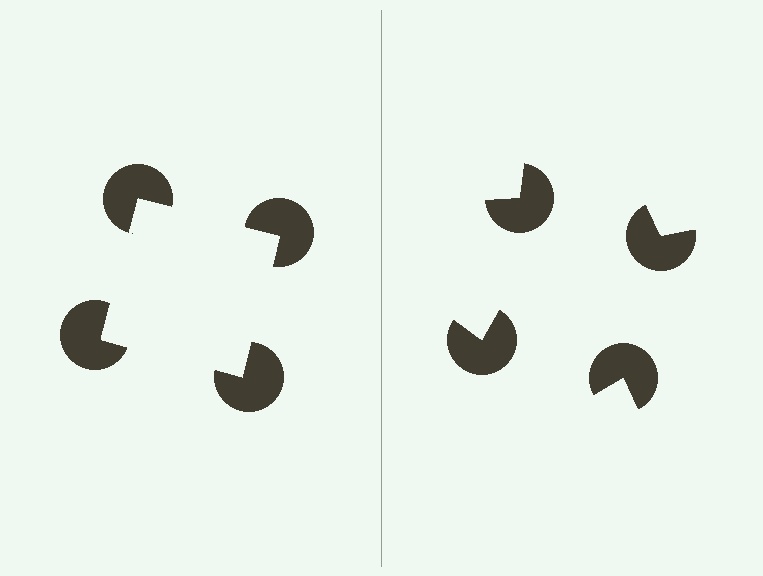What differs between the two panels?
The pac-man discs are positioned identically on both sides; only the wedge orientations differ. On the left they align to a square; on the right they are misaligned.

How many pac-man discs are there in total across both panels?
8 — 4 on each side.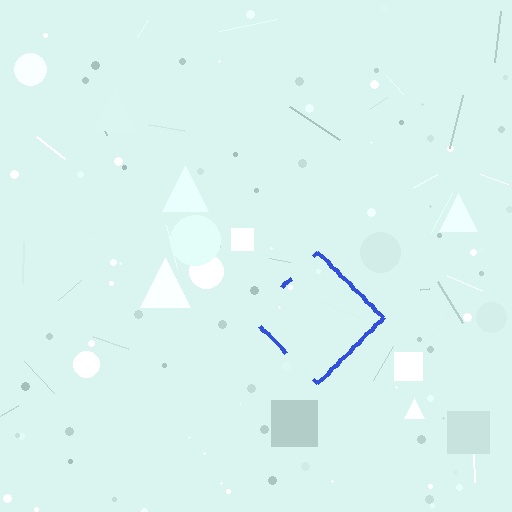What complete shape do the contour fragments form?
The contour fragments form a diamond.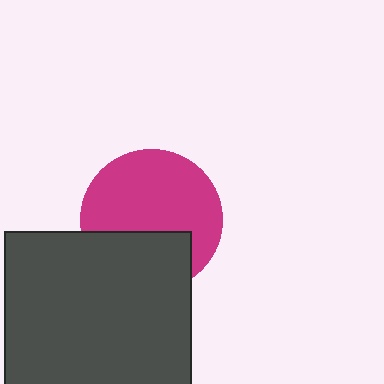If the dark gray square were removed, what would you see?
You would see the complete magenta circle.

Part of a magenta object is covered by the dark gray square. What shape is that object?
It is a circle.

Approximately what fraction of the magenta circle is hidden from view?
Roughly 34% of the magenta circle is hidden behind the dark gray square.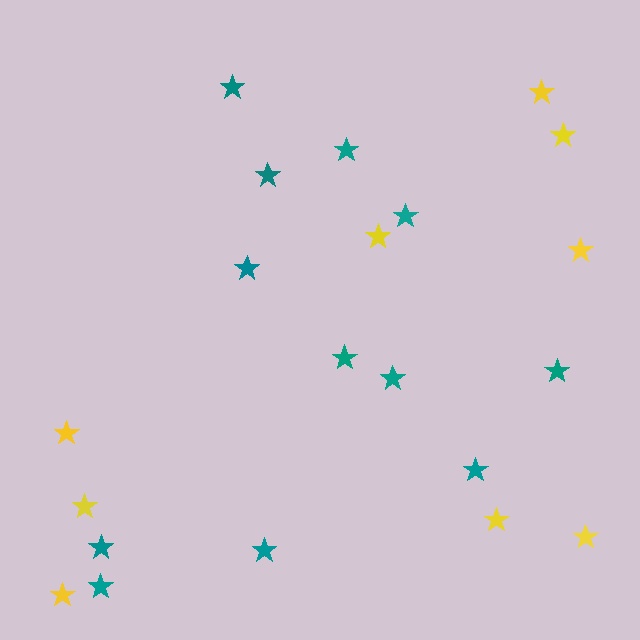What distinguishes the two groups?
There are 2 groups: one group of teal stars (12) and one group of yellow stars (9).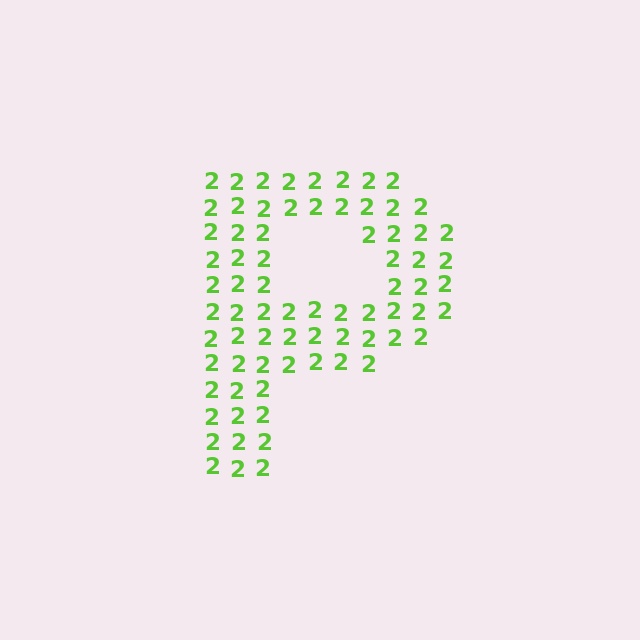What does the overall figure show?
The overall figure shows the letter P.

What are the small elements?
The small elements are digit 2's.